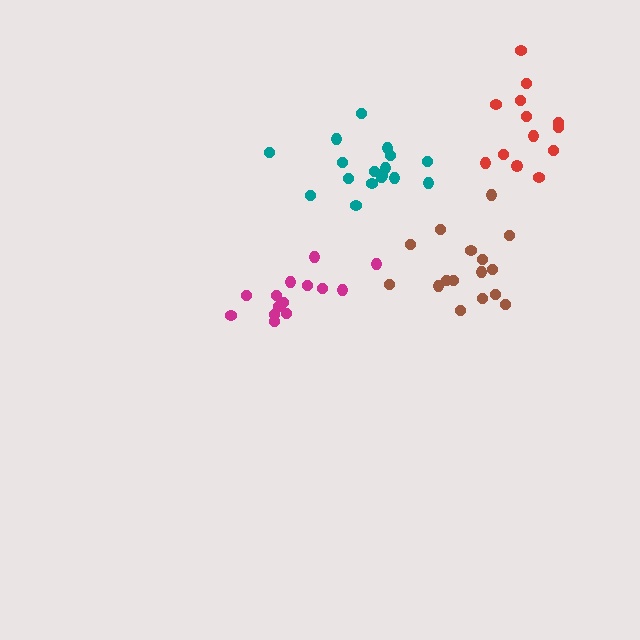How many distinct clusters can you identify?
There are 4 distinct clusters.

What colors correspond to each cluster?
The clusters are colored: magenta, brown, red, teal.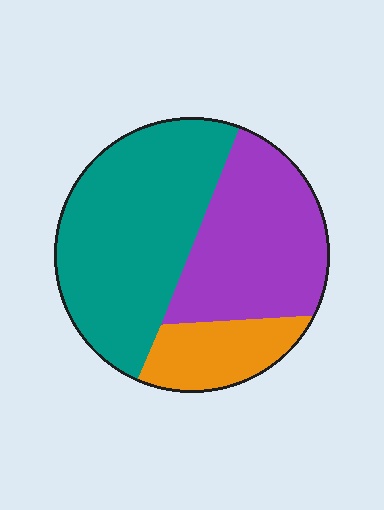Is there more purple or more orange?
Purple.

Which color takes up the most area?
Teal, at roughly 50%.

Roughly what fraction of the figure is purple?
Purple covers around 35% of the figure.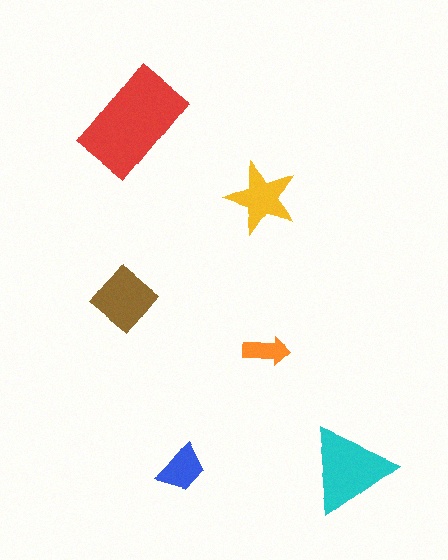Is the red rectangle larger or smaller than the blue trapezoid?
Larger.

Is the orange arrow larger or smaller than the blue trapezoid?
Smaller.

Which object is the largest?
The red rectangle.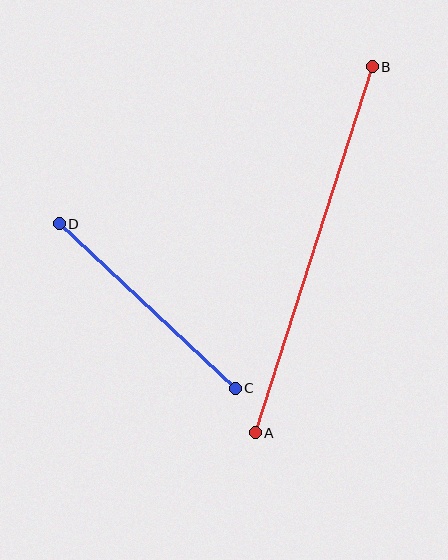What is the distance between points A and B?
The distance is approximately 384 pixels.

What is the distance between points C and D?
The distance is approximately 241 pixels.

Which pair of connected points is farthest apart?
Points A and B are farthest apart.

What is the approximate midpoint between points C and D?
The midpoint is at approximately (147, 306) pixels.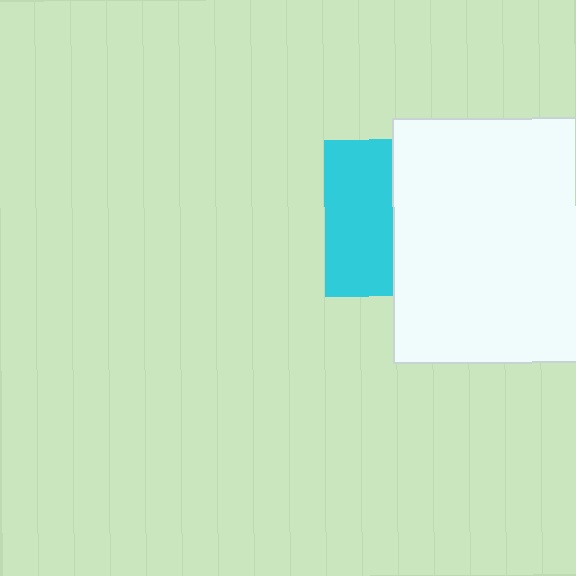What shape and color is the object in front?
The object in front is a white square.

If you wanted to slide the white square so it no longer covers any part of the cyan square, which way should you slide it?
Slide it right — that is the most direct way to separate the two shapes.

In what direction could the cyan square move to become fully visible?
The cyan square could move left. That would shift it out from behind the white square entirely.